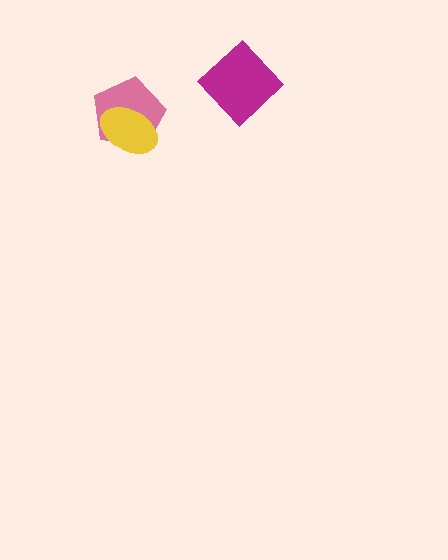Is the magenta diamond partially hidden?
No, no other shape covers it.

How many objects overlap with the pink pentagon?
1 object overlaps with the pink pentagon.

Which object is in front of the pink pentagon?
The yellow ellipse is in front of the pink pentagon.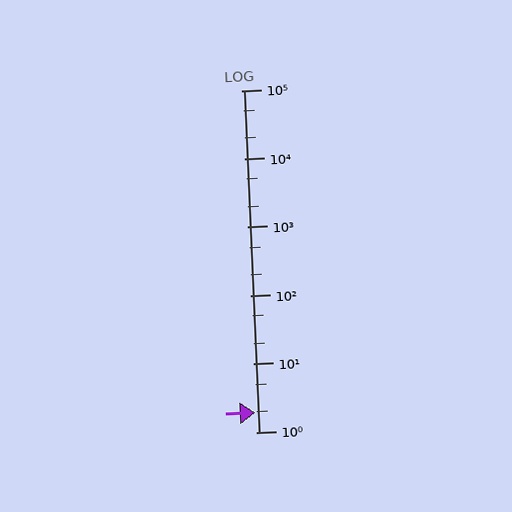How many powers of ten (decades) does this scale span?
The scale spans 5 decades, from 1 to 100000.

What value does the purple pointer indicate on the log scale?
The pointer indicates approximately 1.9.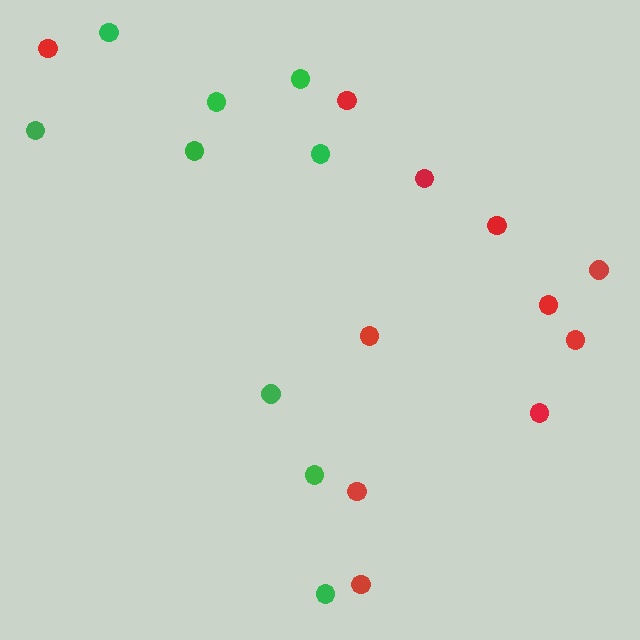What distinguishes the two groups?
There are 2 groups: one group of red circles (11) and one group of green circles (9).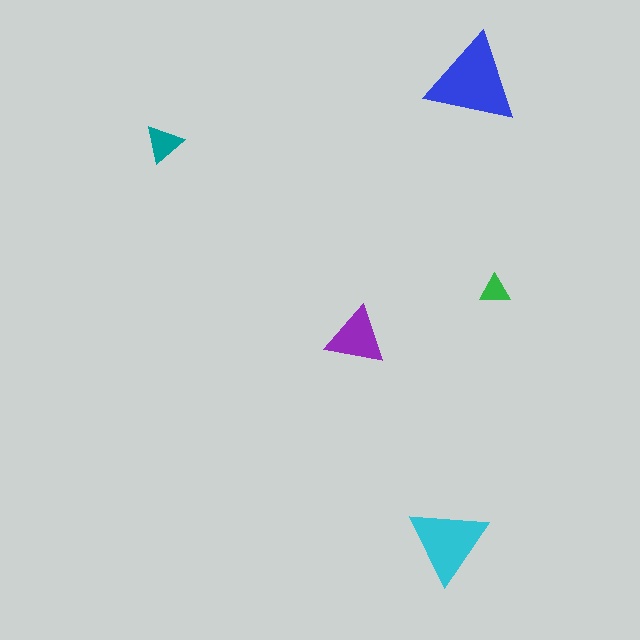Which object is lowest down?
The cyan triangle is bottommost.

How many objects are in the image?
There are 5 objects in the image.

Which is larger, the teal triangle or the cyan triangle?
The cyan one.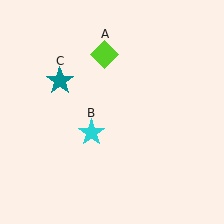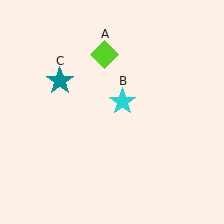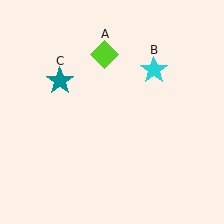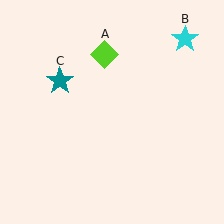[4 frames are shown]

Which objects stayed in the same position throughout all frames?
Lime diamond (object A) and teal star (object C) remained stationary.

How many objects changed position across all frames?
1 object changed position: cyan star (object B).